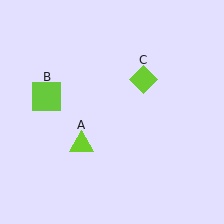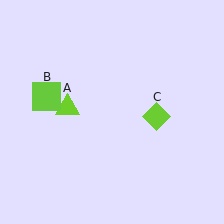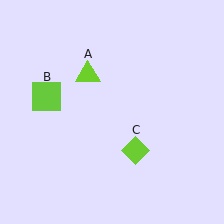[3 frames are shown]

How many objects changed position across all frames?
2 objects changed position: lime triangle (object A), lime diamond (object C).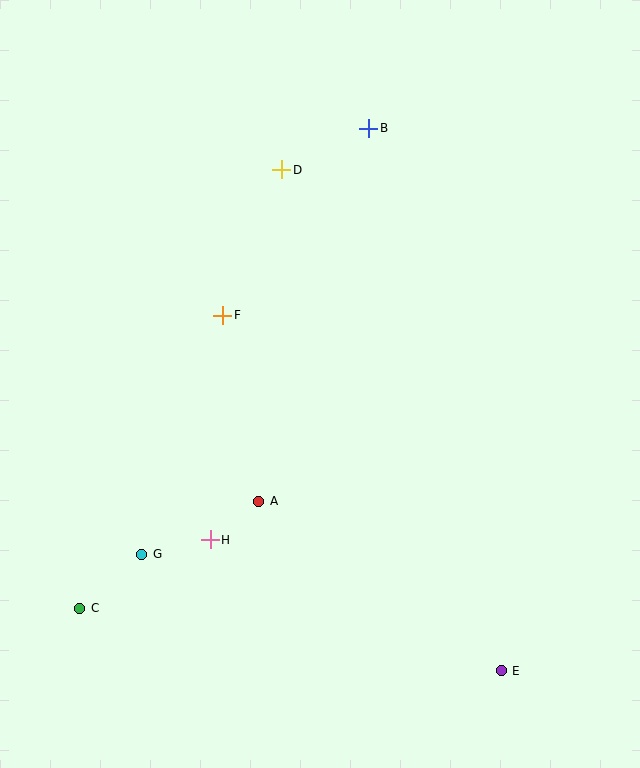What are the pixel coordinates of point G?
Point G is at (142, 554).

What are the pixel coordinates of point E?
Point E is at (501, 671).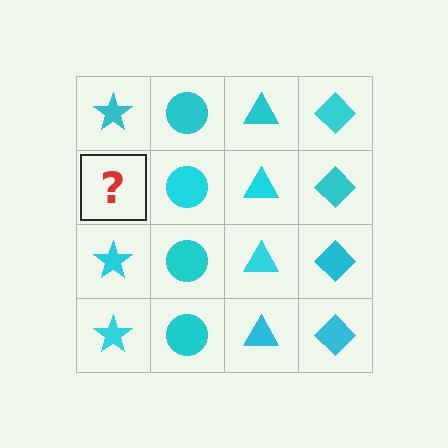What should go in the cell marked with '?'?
The missing cell should contain a cyan star.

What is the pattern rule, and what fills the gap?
The rule is that each column has a consistent shape. The gap should be filled with a cyan star.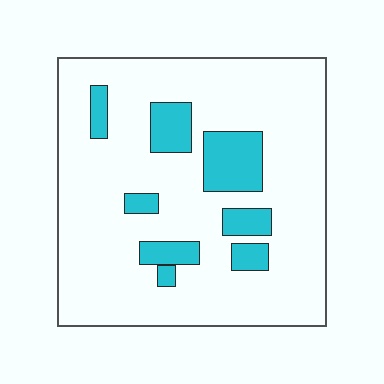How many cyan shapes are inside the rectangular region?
8.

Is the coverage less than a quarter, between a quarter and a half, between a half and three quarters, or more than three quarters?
Less than a quarter.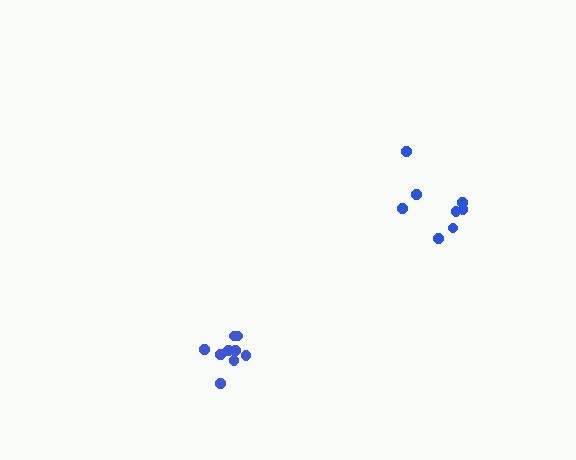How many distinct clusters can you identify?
There are 2 distinct clusters.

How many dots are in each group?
Group 1: 8 dots, Group 2: 9 dots (17 total).